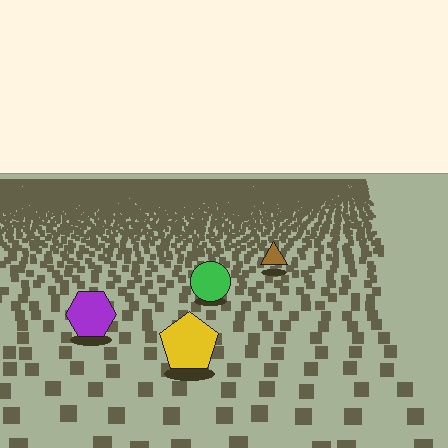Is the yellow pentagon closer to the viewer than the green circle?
Yes. The yellow pentagon is closer — you can tell from the texture gradient: the ground texture is coarser near it.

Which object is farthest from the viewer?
The brown triangle is farthest from the viewer. It appears smaller and the ground texture around it is denser.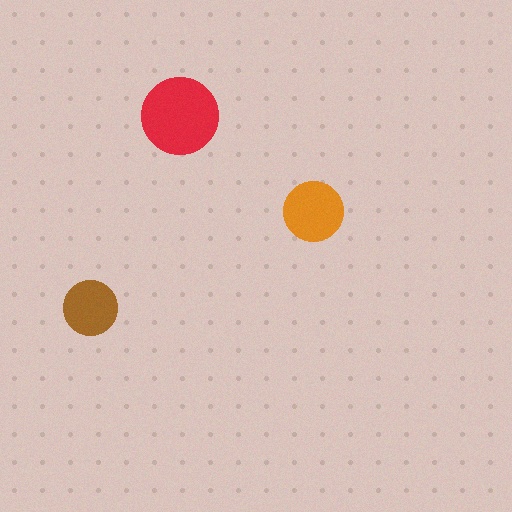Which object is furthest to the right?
The orange circle is rightmost.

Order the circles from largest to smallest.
the red one, the orange one, the brown one.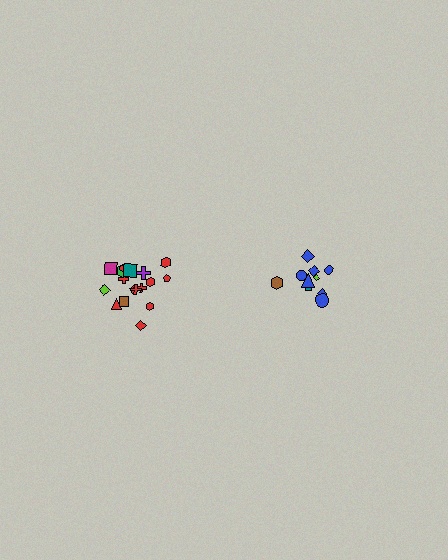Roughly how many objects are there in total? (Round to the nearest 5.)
Roughly 30 objects in total.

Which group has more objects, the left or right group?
The left group.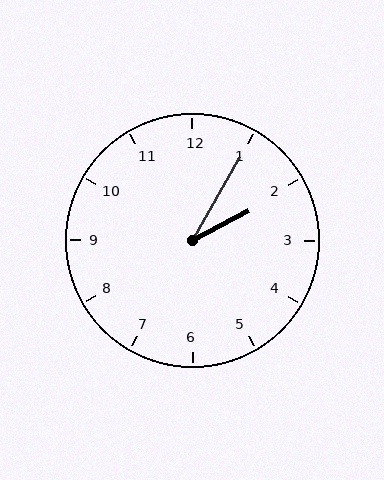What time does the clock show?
2:05.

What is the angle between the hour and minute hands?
Approximately 32 degrees.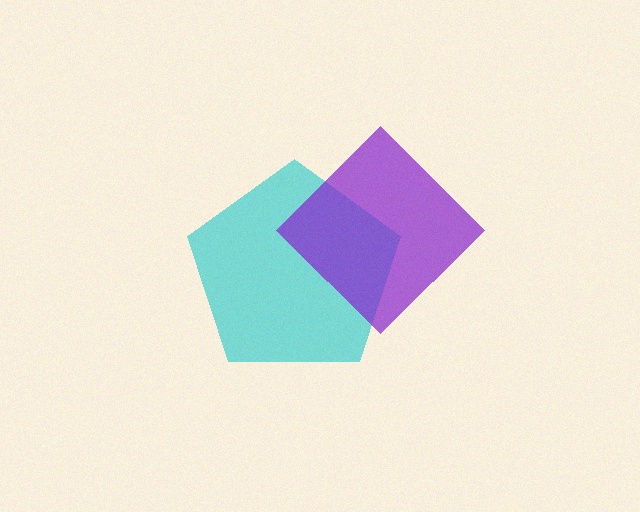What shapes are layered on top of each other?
The layered shapes are: a cyan pentagon, a purple diamond.